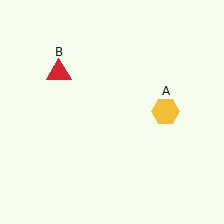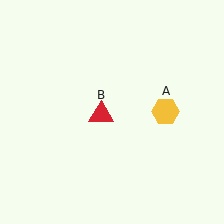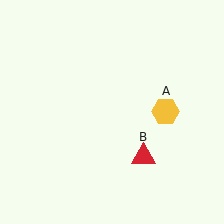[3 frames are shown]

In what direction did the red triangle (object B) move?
The red triangle (object B) moved down and to the right.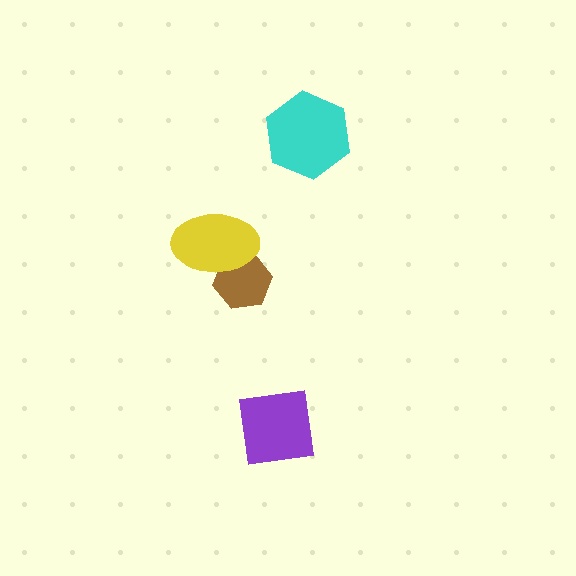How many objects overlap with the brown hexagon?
1 object overlaps with the brown hexagon.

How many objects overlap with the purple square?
0 objects overlap with the purple square.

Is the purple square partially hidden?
No, no other shape covers it.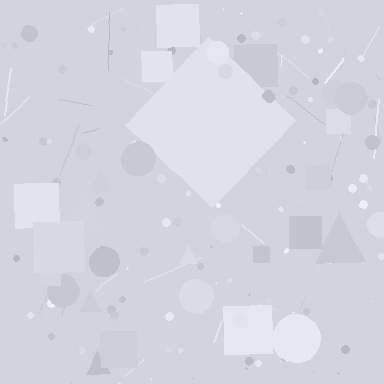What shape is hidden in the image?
A diamond is hidden in the image.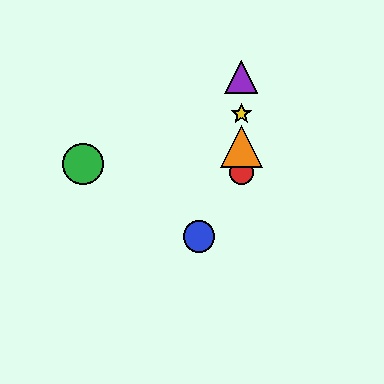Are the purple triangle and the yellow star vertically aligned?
Yes, both are at x≈241.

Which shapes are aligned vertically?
The red circle, the yellow star, the purple triangle, the orange triangle are aligned vertically.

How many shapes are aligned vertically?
4 shapes (the red circle, the yellow star, the purple triangle, the orange triangle) are aligned vertically.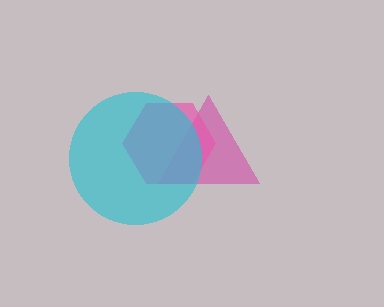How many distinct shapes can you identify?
There are 3 distinct shapes: a magenta triangle, a pink hexagon, a cyan circle.